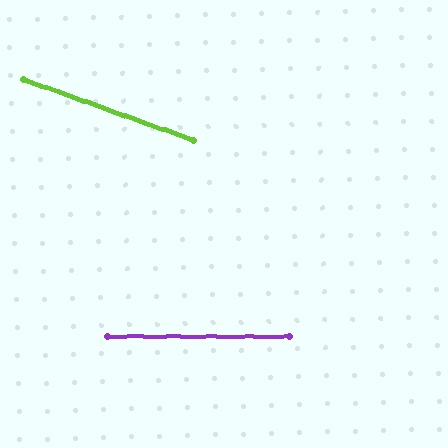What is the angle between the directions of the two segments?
Approximately 20 degrees.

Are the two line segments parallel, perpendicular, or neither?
Neither parallel nor perpendicular — they differ by about 20°.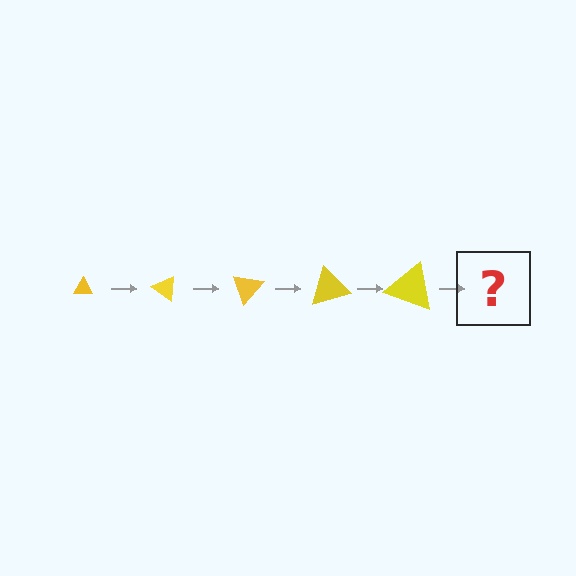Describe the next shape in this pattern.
It should be a triangle, larger than the previous one and rotated 175 degrees from the start.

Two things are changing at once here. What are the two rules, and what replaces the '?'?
The two rules are that the triangle grows larger each step and it rotates 35 degrees each step. The '?' should be a triangle, larger than the previous one and rotated 175 degrees from the start.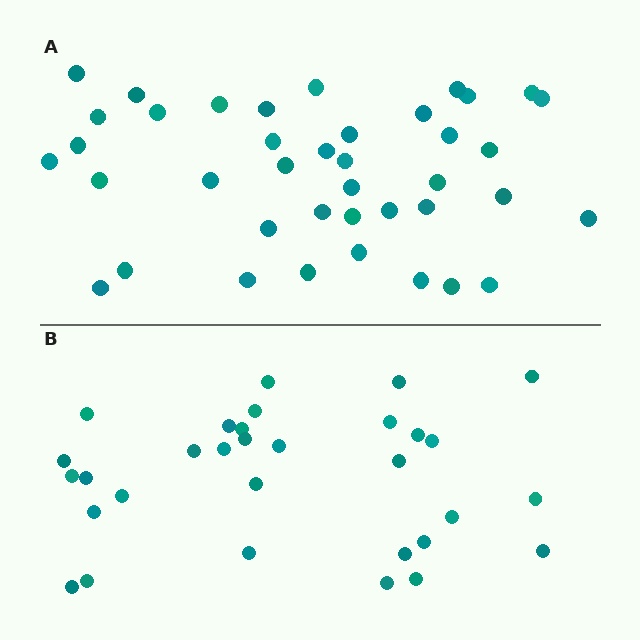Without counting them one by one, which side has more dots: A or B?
Region A (the top region) has more dots.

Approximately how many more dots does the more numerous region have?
Region A has roughly 8 or so more dots than region B.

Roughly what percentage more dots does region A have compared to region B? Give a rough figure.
About 30% more.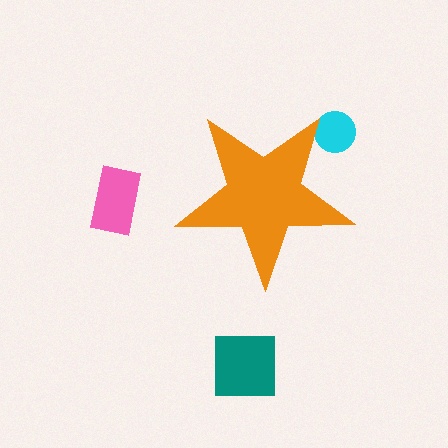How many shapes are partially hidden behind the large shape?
1 shape is partially hidden.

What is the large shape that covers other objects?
An orange star.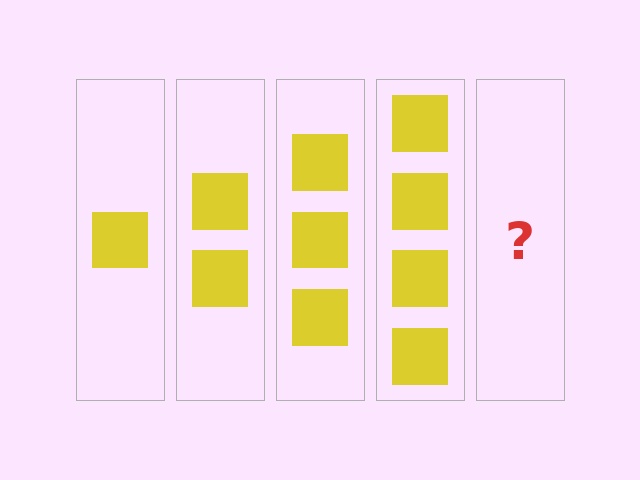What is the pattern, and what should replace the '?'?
The pattern is that each step adds one more square. The '?' should be 5 squares.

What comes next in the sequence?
The next element should be 5 squares.